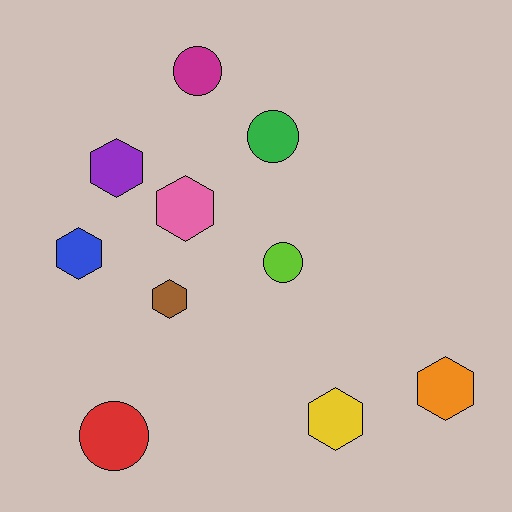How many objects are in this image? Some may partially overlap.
There are 10 objects.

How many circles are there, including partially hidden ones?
There are 4 circles.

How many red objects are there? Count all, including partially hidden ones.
There is 1 red object.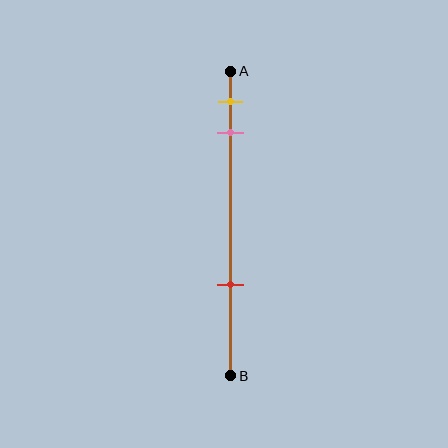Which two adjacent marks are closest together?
The yellow and pink marks are the closest adjacent pair.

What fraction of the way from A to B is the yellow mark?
The yellow mark is approximately 10% (0.1) of the way from A to B.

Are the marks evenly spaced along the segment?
No, the marks are not evenly spaced.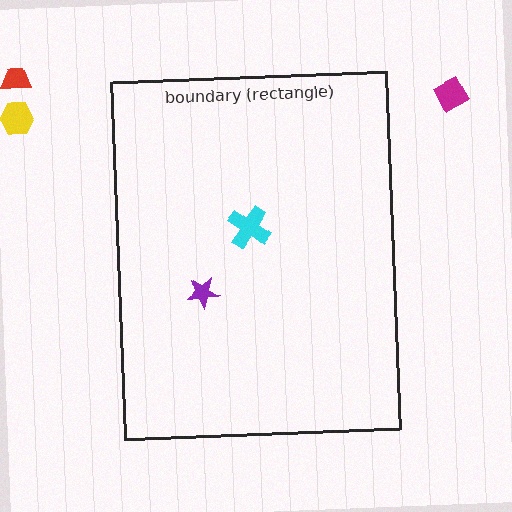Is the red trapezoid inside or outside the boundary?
Outside.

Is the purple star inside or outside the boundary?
Inside.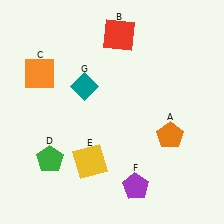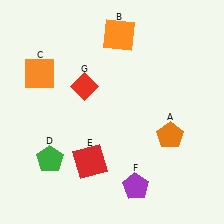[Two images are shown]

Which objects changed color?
B changed from red to orange. E changed from yellow to red. G changed from teal to red.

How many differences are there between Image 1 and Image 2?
There are 3 differences between the two images.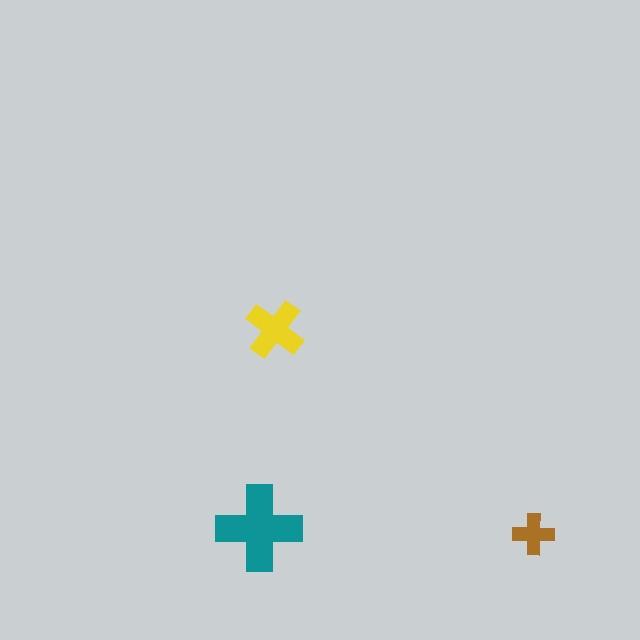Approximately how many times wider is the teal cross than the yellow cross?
About 1.5 times wider.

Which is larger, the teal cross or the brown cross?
The teal one.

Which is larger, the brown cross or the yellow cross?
The yellow one.